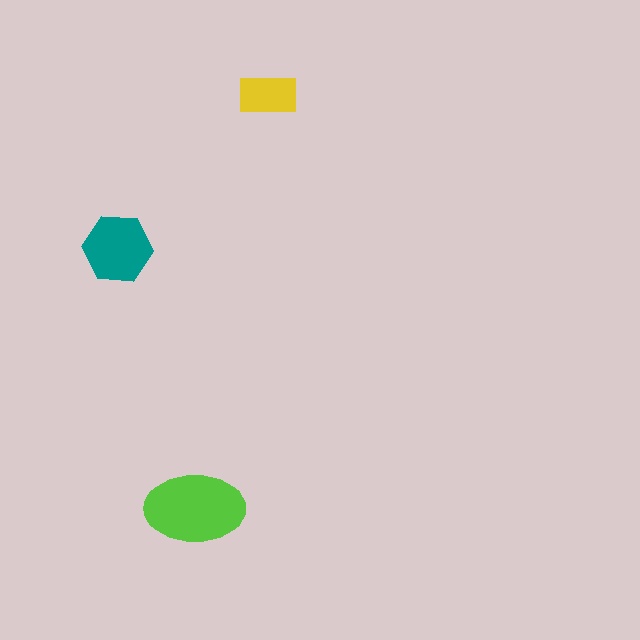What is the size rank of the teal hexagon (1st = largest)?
2nd.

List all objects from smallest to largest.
The yellow rectangle, the teal hexagon, the lime ellipse.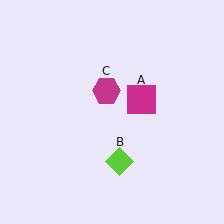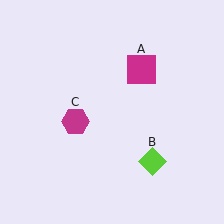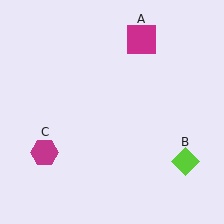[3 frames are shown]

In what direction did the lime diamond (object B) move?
The lime diamond (object B) moved right.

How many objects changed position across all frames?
3 objects changed position: magenta square (object A), lime diamond (object B), magenta hexagon (object C).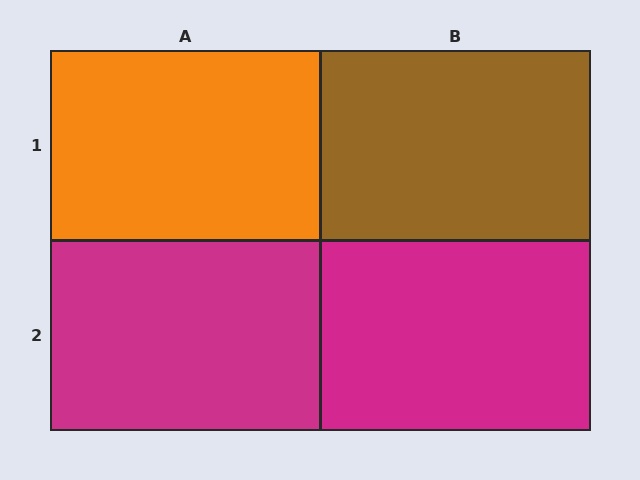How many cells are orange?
1 cell is orange.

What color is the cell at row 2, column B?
Magenta.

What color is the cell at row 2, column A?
Magenta.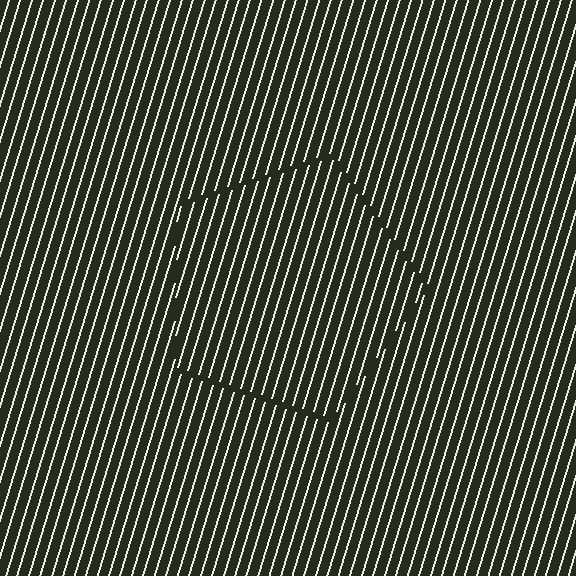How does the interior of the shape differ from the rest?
The interior of the shape contains the same grating, shifted by half a period — the contour is defined by the phase discontinuity where line-ends from the inner and outer gratings abut.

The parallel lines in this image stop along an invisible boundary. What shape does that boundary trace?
An illusory pentagon. The interior of the shape contains the same grating, shifted by half a period — the contour is defined by the phase discontinuity where line-ends from the inner and outer gratings abut.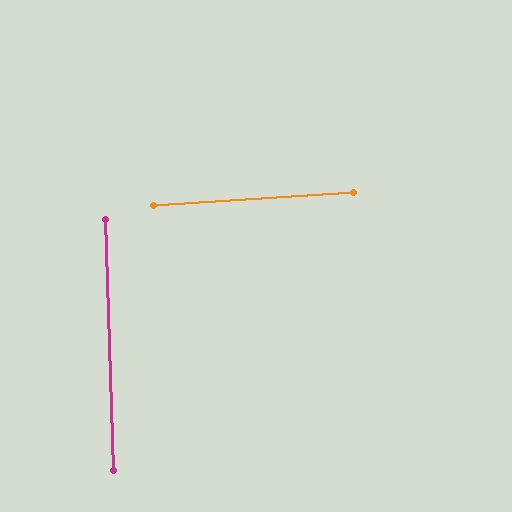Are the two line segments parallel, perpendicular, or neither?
Perpendicular — they meet at approximately 88°.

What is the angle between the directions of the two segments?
Approximately 88 degrees.